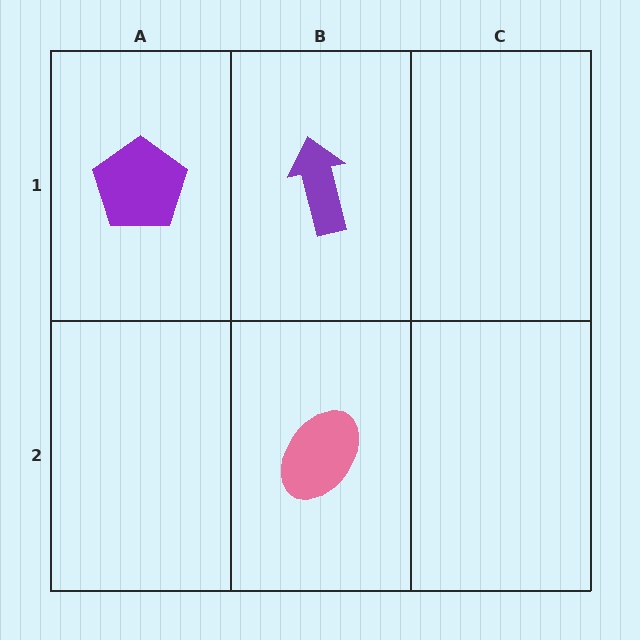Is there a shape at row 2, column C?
No, that cell is empty.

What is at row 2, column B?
A pink ellipse.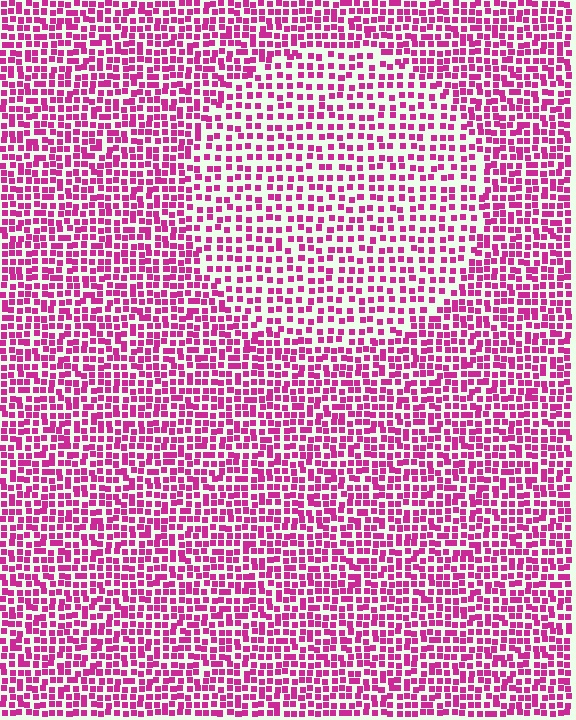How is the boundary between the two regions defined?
The boundary is defined by a change in element density (approximately 1.6x ratio). All elements are the same color, size, and shape.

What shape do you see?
I see a circle.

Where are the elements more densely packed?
The elements are more densely packed outside the circle boundary.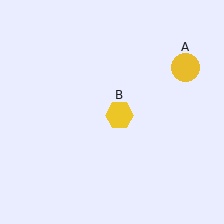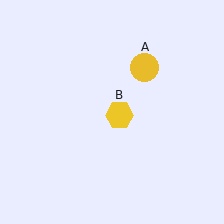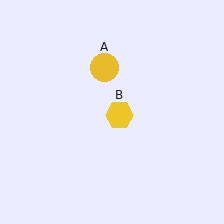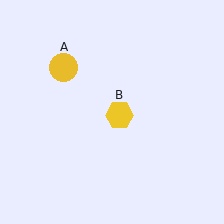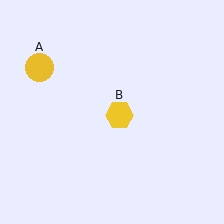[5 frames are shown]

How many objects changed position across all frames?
1 object changed position: yellow circle (object A).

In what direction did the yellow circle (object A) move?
The yellow circle (object A) moved left.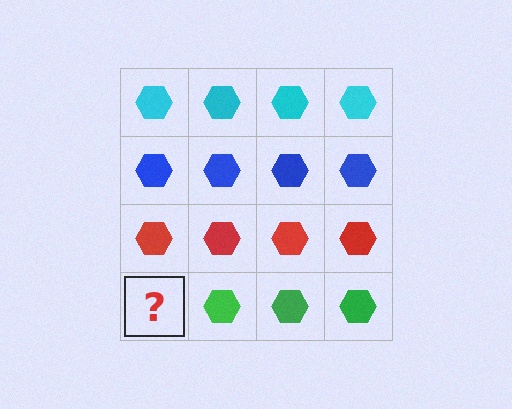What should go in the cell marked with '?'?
The missing cell should contain a green hexagon.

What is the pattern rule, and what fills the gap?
The rule is that each row has a consistent color. The gap should be filled with a green hexagon.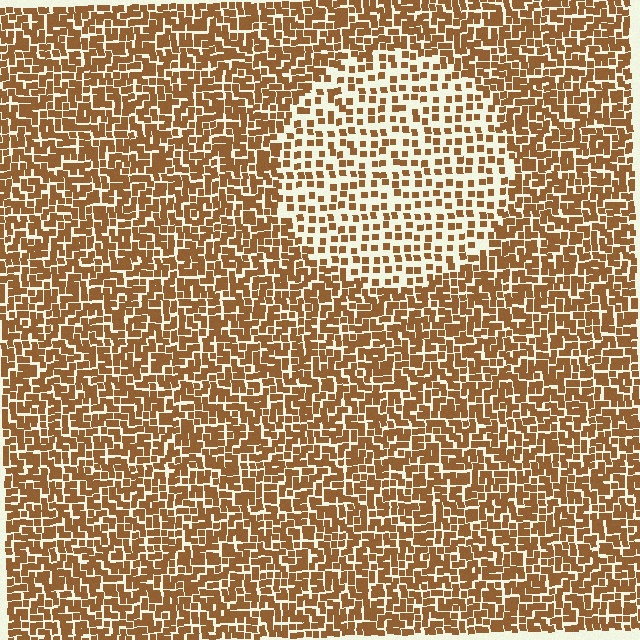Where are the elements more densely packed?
The elements are more densely packed outside the circle boundary.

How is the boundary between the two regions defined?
The boundary is defined by a change in element density (approximately 2.1x ratio). All elements are the same color, size, and shape.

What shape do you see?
I see a circle.